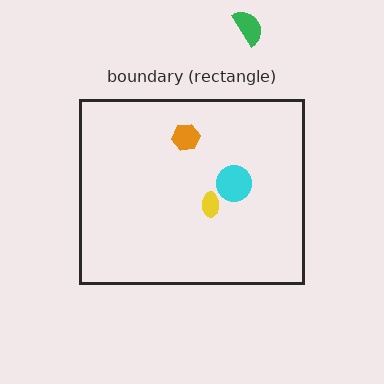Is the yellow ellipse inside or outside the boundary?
Inside.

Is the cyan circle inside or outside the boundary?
Inside.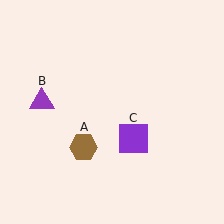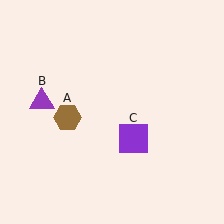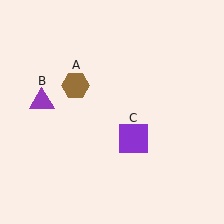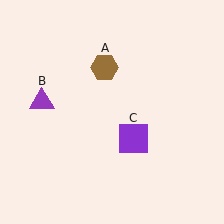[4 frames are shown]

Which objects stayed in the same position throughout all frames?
Purple triangle (object B) and purple square (object C) remained stationary.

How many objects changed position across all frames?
1 object changed position: brown hexagon (object A).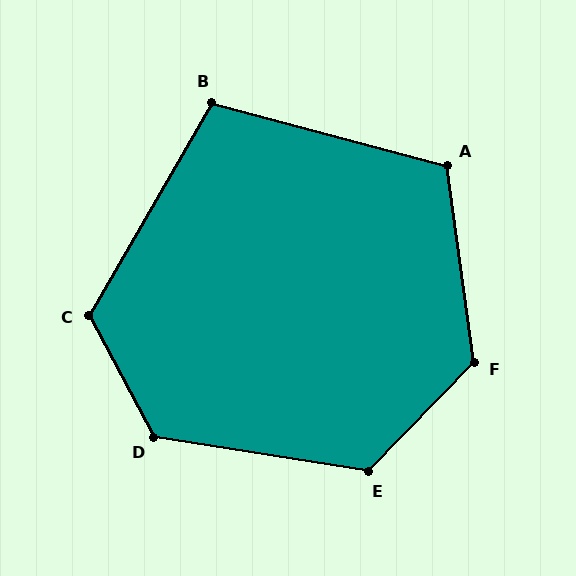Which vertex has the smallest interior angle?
B, at approximately 105 degrees.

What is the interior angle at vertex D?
Approximately 127 degrees (obtuse).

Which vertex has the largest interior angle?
F, at approximately 128 degrees.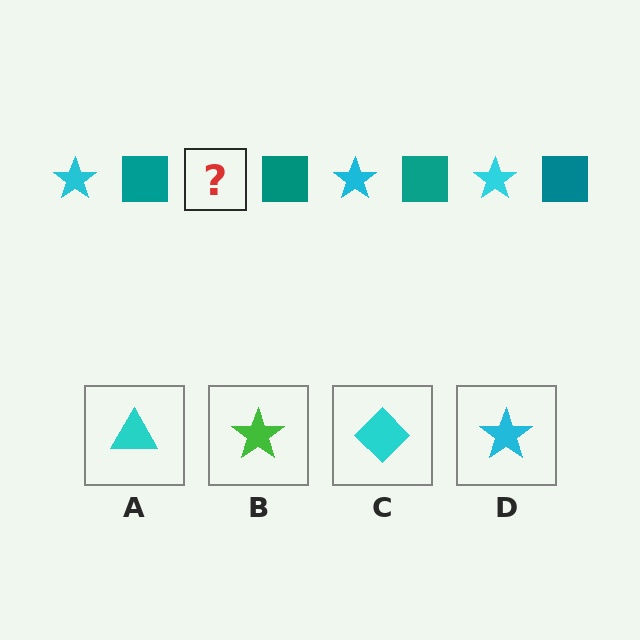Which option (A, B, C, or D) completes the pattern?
D.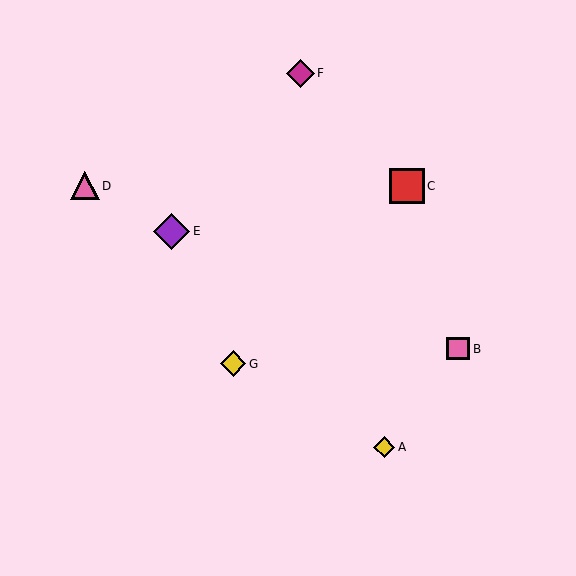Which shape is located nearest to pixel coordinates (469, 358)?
The pink square (labeled B) at (458, 349) is nearest to that location.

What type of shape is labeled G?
Shape G is a yellow diamond.